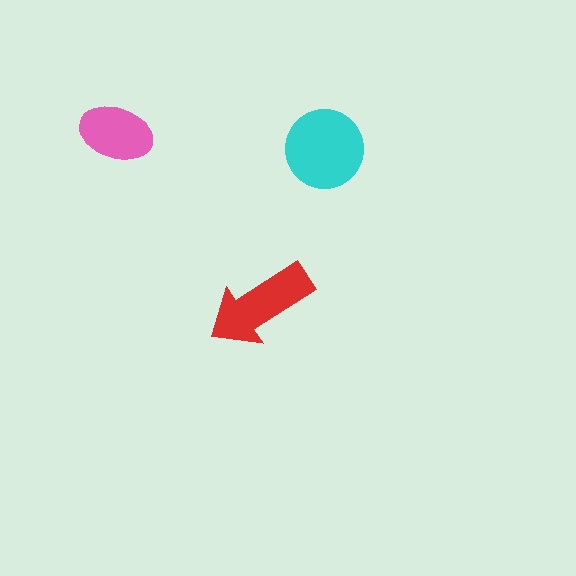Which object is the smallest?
The pink ellipse.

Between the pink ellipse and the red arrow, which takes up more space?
The red arrow.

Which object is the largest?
The cyan circle.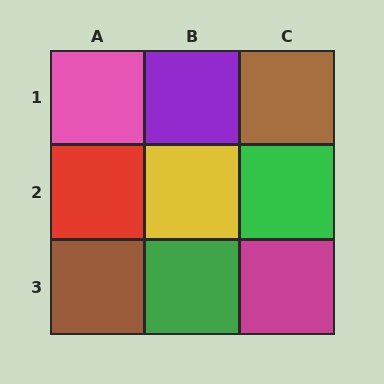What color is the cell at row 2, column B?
Yellow.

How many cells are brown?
2 cells are brown.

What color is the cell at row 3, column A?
Brown.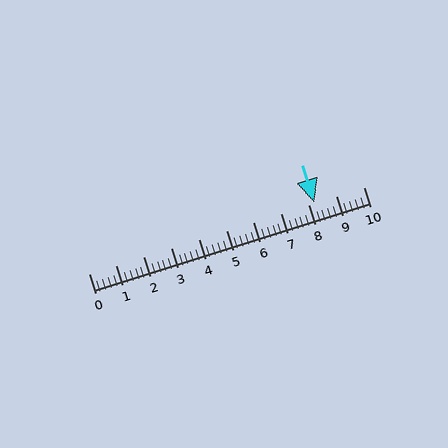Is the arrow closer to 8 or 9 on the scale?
The arrow is closer to 8.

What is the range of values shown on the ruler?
The ruler shows values from 0 to 10.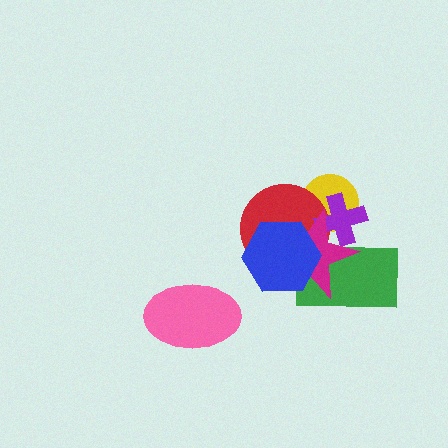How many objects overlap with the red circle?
5 objects overlap with the red circle.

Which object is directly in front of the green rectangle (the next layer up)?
The magenta star is directly in front of the green rectangle.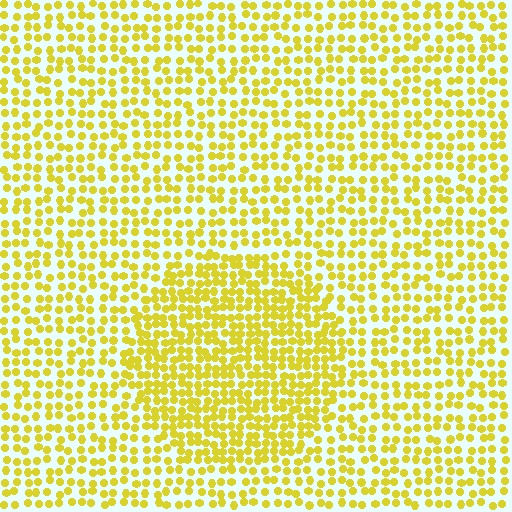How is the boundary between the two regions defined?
The boundary is defined by a change in element density (approximately 1.6x ratio). All elements are the same color, size, and shape.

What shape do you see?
I see a circle.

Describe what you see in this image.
The image contains small yellow elements arranged at two different densities. A circle-shaped region is visible where the elements are more densely packed than the surrounding area.